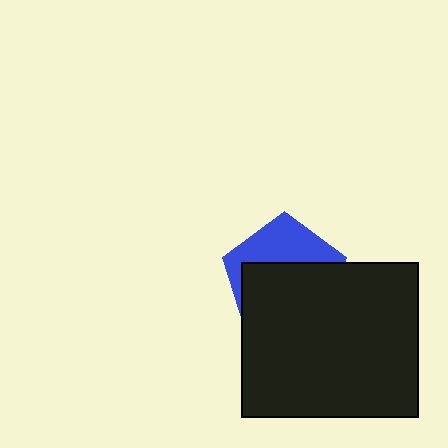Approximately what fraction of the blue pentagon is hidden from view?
Roughly 62% of the blue pentagon is hidden behind the black rectangle.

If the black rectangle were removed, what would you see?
You would see the complete blue pentagon.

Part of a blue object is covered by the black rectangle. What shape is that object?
It is a pentagon.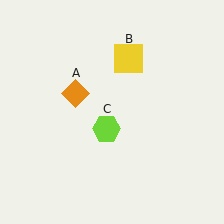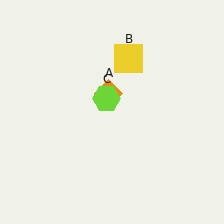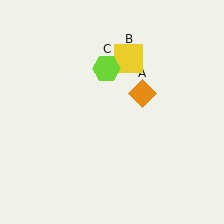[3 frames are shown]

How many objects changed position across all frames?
2 objects changed position: orange diamond (object A), lime hexagon (object C).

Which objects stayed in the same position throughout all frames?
Yellow square (object B) remained stationary.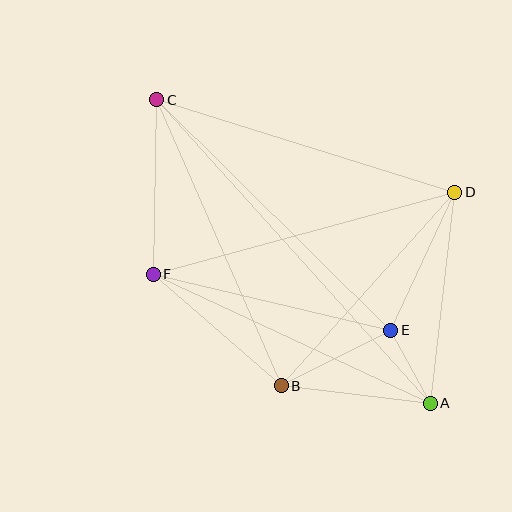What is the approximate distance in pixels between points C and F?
The distance between C and F is approximately 175 pixels.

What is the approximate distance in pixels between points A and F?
The distance between A and F is approximately 306 pixels.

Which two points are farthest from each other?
Points A and C are farthest from each other.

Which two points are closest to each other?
Points A and E are closest to each other.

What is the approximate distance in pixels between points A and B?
The distance between A and B is approximately 150 pixels.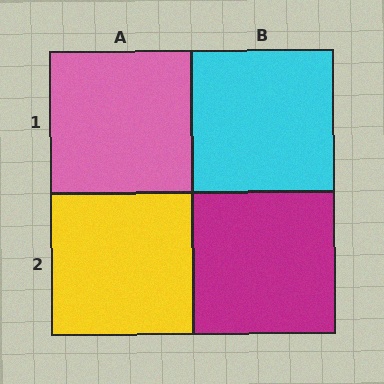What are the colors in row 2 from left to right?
Yellow, magenta.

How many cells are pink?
1 cell is pink.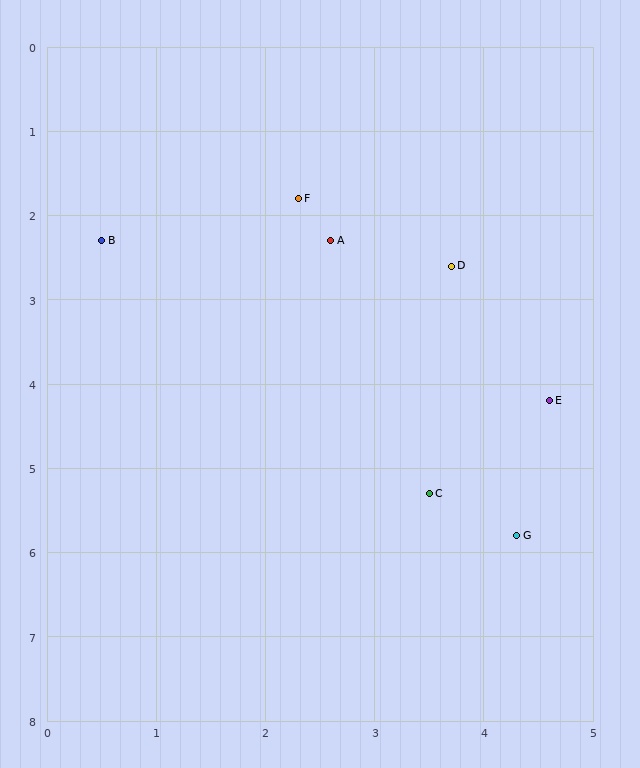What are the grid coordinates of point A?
Point A is at approximately (2.6, 2.3).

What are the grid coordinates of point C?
Point C is at approximately (3.5, 5.3).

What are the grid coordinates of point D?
Point D is at approximately (3.7, 2.6).